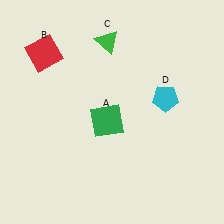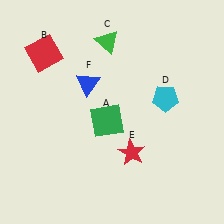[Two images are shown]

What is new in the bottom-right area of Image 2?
A red star (E) was added in the bottom-right area of Image 2.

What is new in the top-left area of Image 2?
A blue triangle (F) was added in the top-left area of Image 2.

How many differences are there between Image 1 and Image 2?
There are 2 differences between the two images.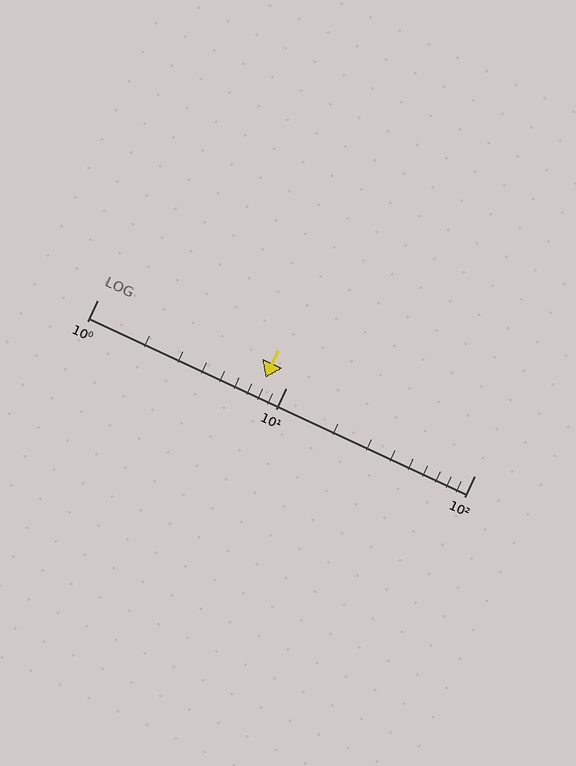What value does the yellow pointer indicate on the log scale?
The pointer indicates approximately 7.8.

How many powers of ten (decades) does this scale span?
The scale spans 2 decades, from 1 to 100.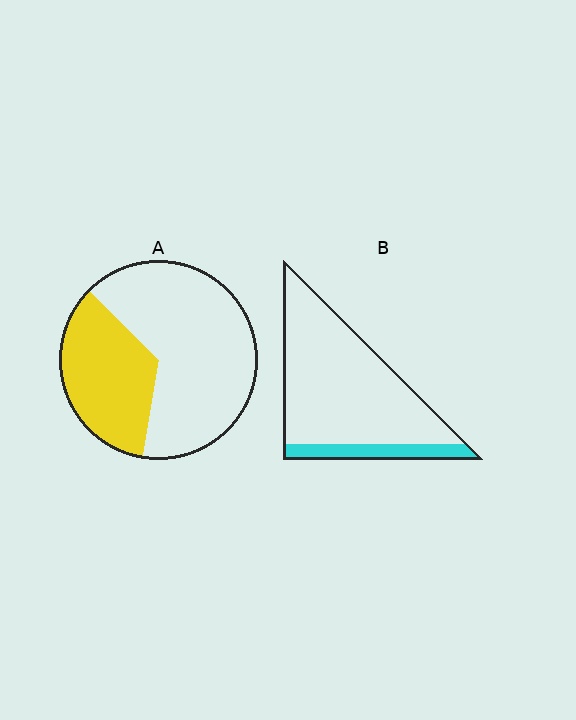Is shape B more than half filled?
No.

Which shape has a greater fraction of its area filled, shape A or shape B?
Shape A.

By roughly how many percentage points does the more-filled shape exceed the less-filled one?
By roughly 20 percentage points (A over B).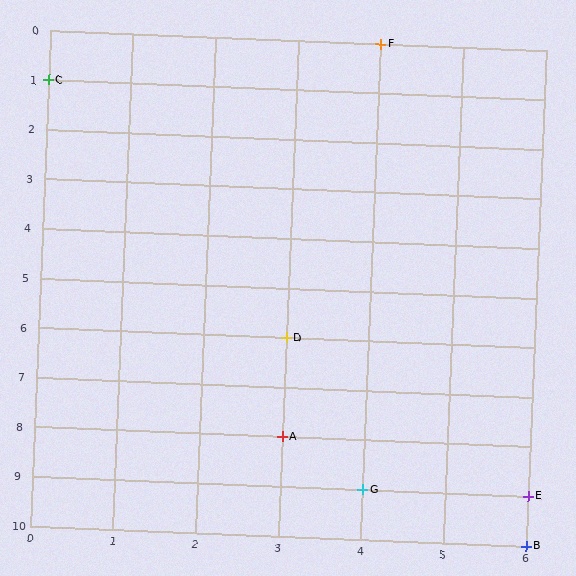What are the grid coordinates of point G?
Point G is at grid coordinates (4, 9).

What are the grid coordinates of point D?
Point D is at grid coordinates (3, 6).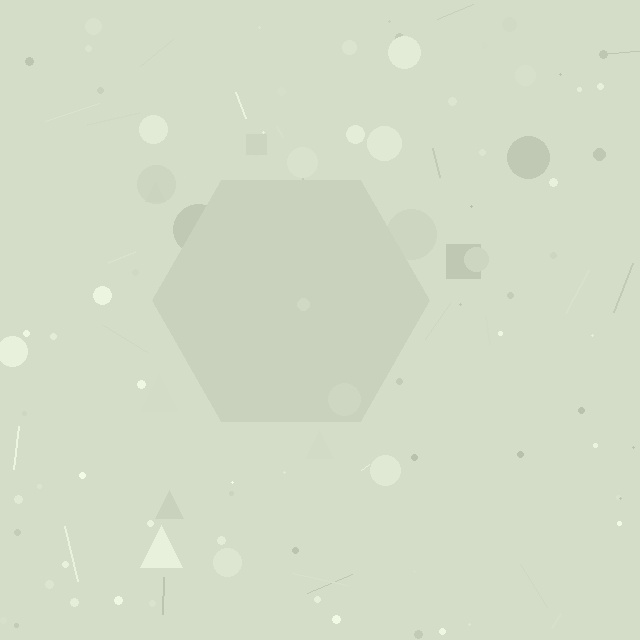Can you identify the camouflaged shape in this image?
The camouflaged shape is a hexagon.